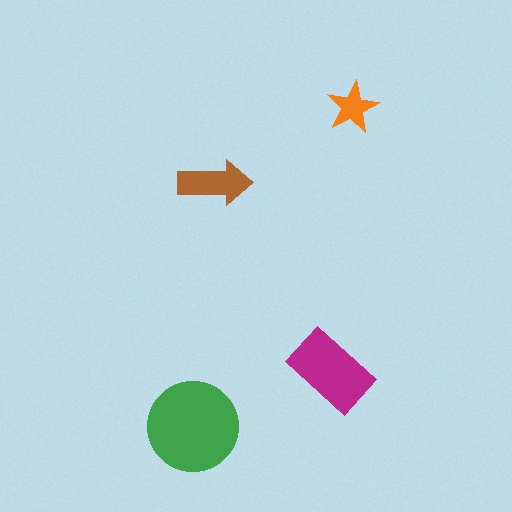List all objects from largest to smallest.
The green circle, the magenta rectangle, the brown arrow, the orange star.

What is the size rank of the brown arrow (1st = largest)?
3rd.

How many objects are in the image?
There are 4 objects in the image.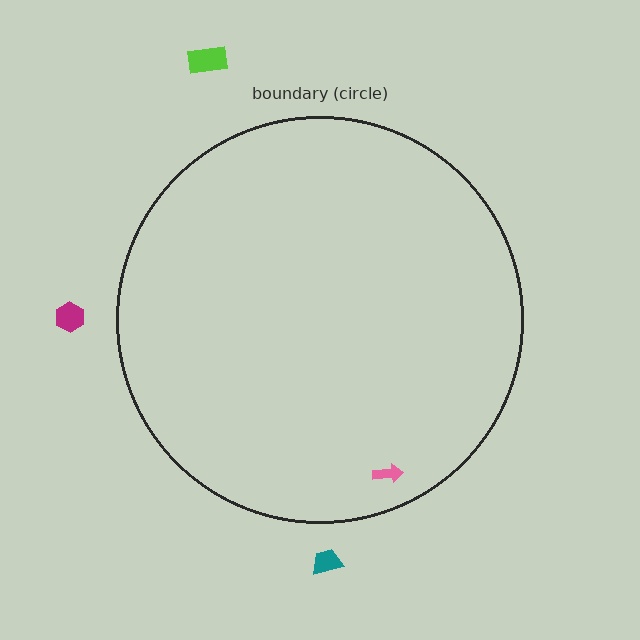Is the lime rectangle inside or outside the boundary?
Outside.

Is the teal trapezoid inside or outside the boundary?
Outside.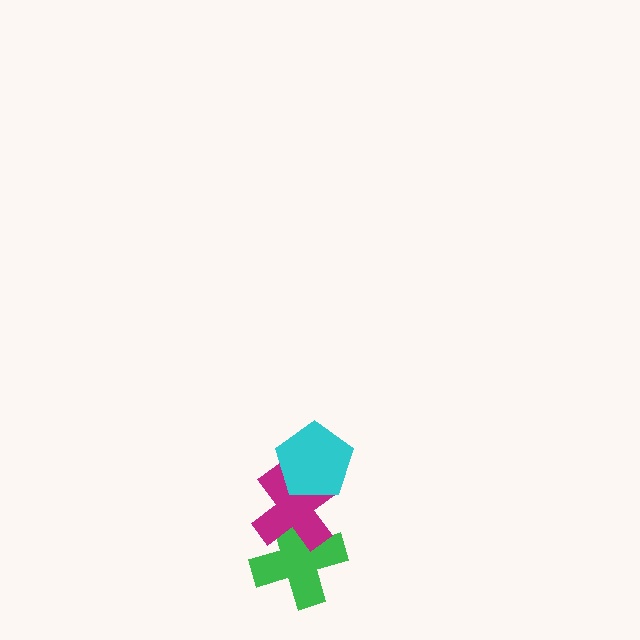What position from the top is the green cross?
The green cross is 3rd from the top.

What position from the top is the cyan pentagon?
The cyan pentagon is 1st from the top.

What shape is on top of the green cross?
The magenta cross is on top of the green cross.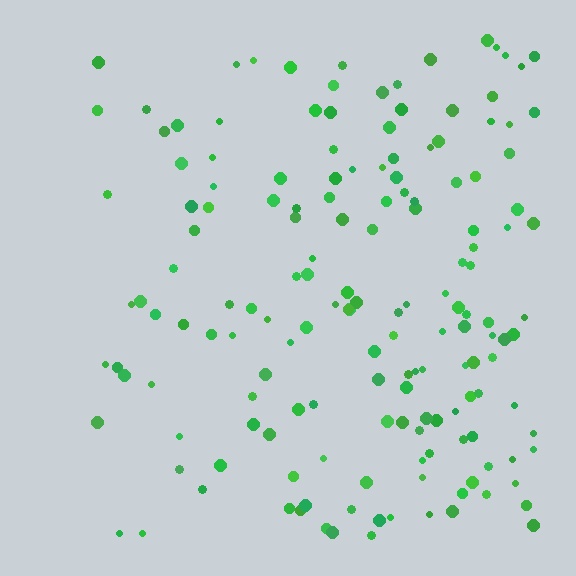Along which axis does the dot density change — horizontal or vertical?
Horizontal.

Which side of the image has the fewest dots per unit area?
The left.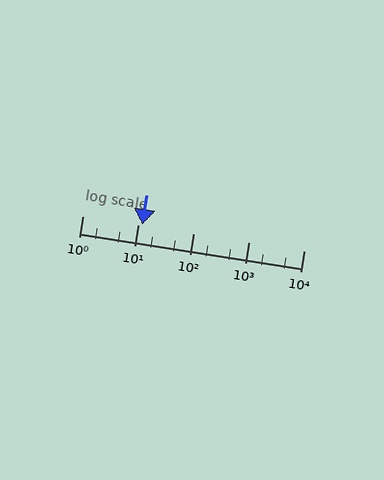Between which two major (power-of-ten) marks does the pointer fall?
The pointer is between 10 and 100.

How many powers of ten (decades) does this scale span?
The scale spans 4 decades, from 1 to 10000.